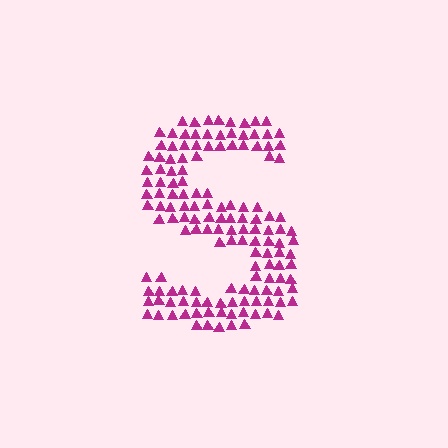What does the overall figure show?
The overall figure shows the letter S.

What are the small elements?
The small elements are triangles.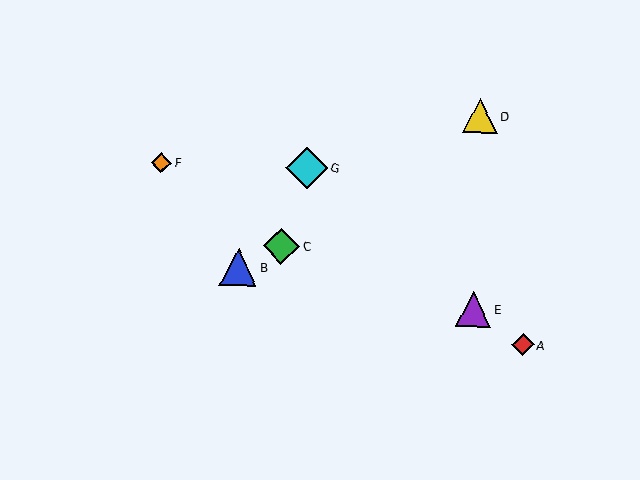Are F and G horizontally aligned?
Yes, both are at y≈163.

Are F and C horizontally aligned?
No, F is at y≈163 and C is at y≈246.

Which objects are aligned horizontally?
Objects F, G are aligned horizontally.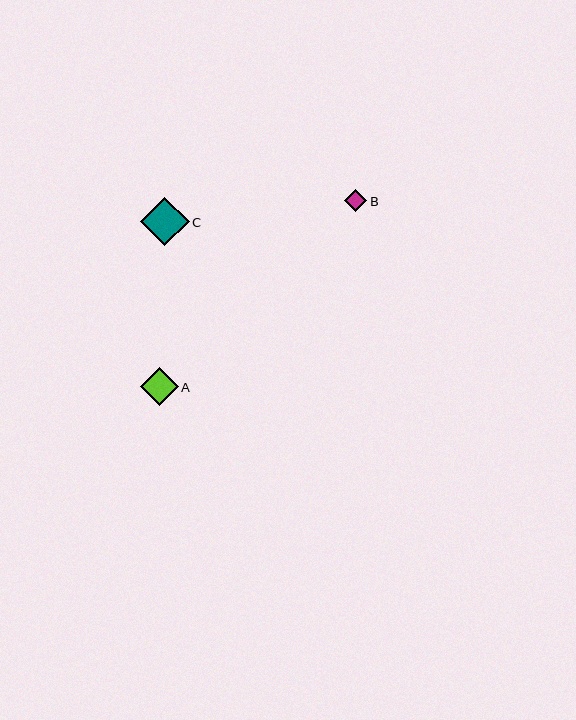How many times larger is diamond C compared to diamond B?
Diamond C is approximately 2.2 times the size of diamond B.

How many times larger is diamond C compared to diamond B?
Diamond C is approximately 2.2 times the size of diamond B.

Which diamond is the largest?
Diamond C is the largest with a size of approximately 48 pixels.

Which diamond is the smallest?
Diamond B is the smallest with a size of approximately 22 pixels.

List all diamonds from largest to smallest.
From largest to smallest: C, A, B.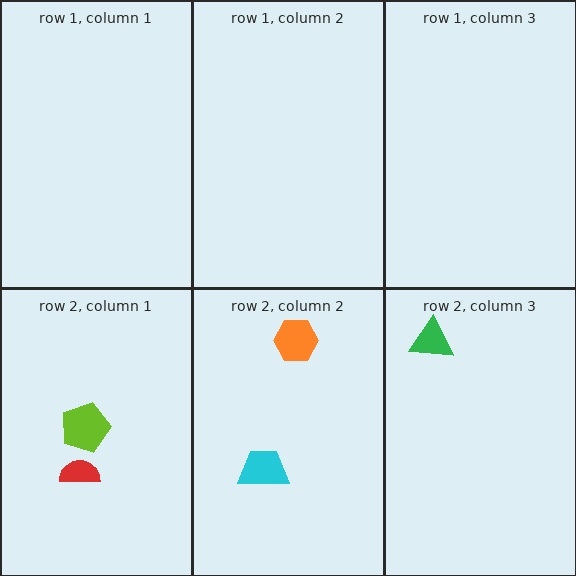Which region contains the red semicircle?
The row 2, column 1 region.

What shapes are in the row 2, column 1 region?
The lime pentagon, the red semicircle.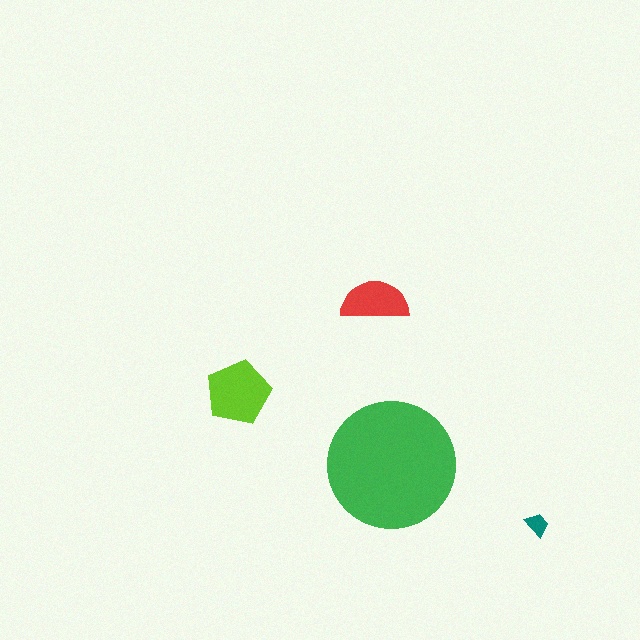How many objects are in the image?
There are 4 objects in the image.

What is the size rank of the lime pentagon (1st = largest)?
2nd.